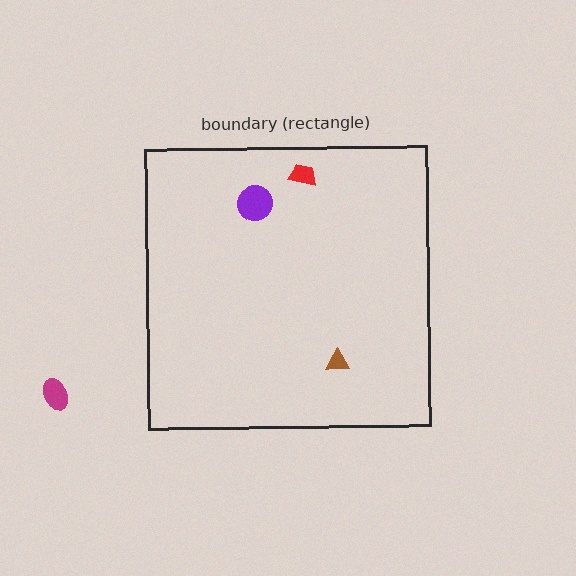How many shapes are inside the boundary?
3 inside, 1 outside.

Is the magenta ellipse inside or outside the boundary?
Outside.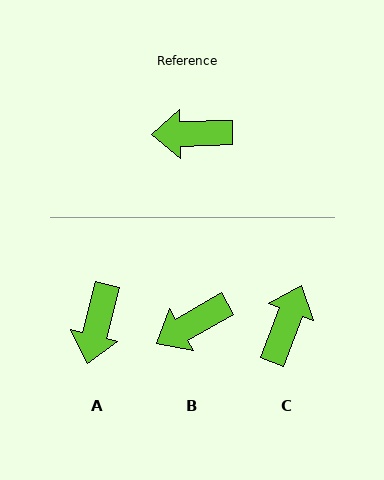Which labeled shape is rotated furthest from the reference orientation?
C, about 112 degrees away.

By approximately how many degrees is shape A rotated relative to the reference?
Approximately 74 degrees counter-clockwise.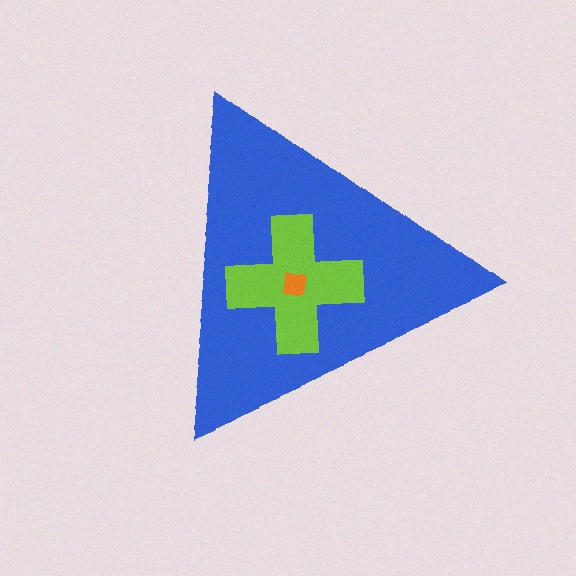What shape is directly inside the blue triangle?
The lime cross.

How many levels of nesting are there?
3.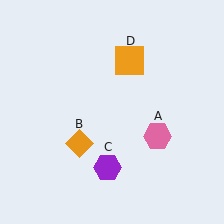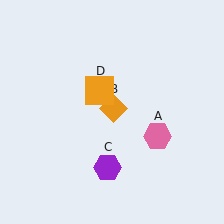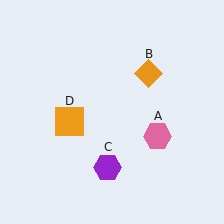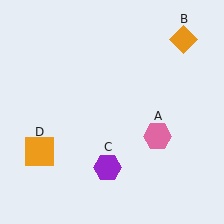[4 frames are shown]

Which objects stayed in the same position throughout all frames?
Pink hexagon (object A) and purple hexagon (object C) remained stationary.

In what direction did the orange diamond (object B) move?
The orange diamond (object B) moved up and to the right.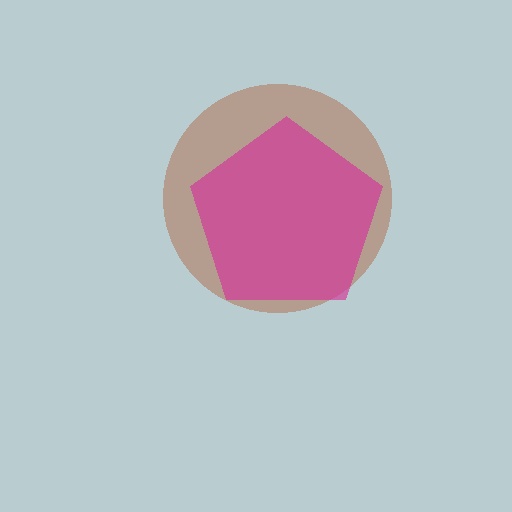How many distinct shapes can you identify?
There are 2 distinct shapes: a brown circle, a magenta pentagon.